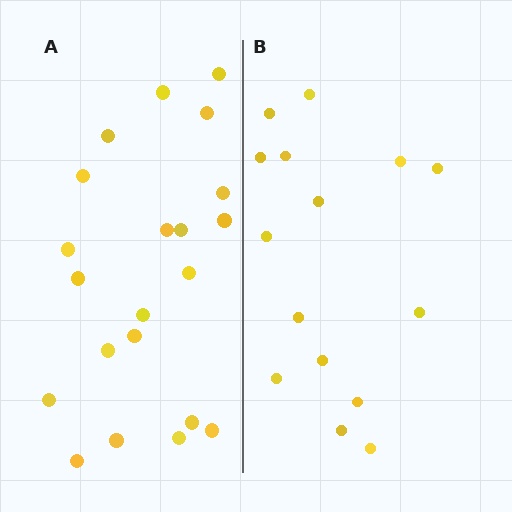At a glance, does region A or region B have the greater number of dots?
Region A (the left region) has more dots.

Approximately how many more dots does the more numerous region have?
Region A has about 6 more dots than region B.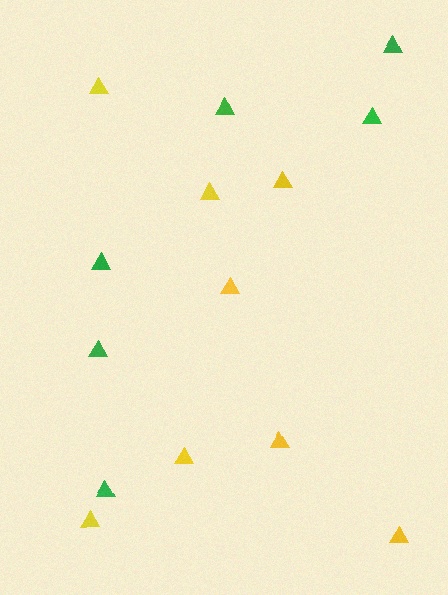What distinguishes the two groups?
There are 2 groups: one group of green triangles (6) and one group of yellow triangles (8).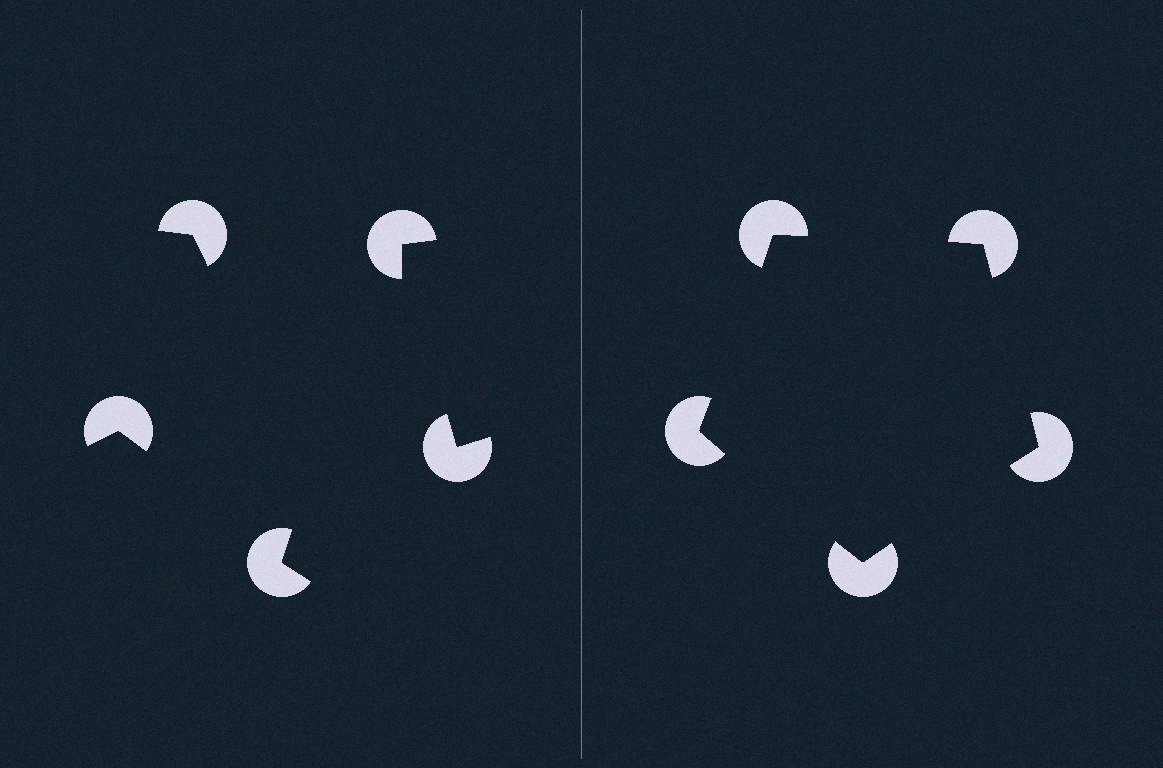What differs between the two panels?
The pac-man discs are positioned identically on both sides; only the wedge orientations differ. On the right they align to a pentagon; on the left they are misaligned.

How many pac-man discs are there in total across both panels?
10 — 5 on each side.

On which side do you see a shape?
An illusory pentagon appears on the right side. On the left side the wedge cuts are rotated, so no coherent shape forms.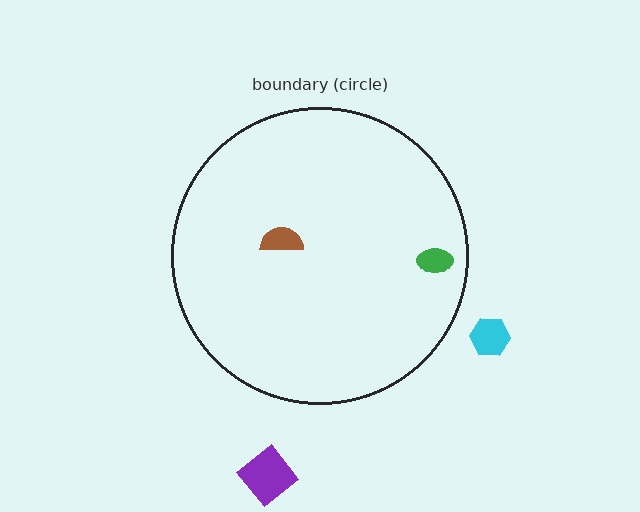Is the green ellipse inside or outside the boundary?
Inside.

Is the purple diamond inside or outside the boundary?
Outside.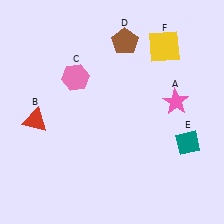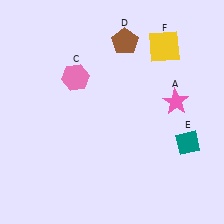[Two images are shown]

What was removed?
The red triangle (B) was removed in Image 2.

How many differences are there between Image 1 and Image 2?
There is 1 difference between the two images.